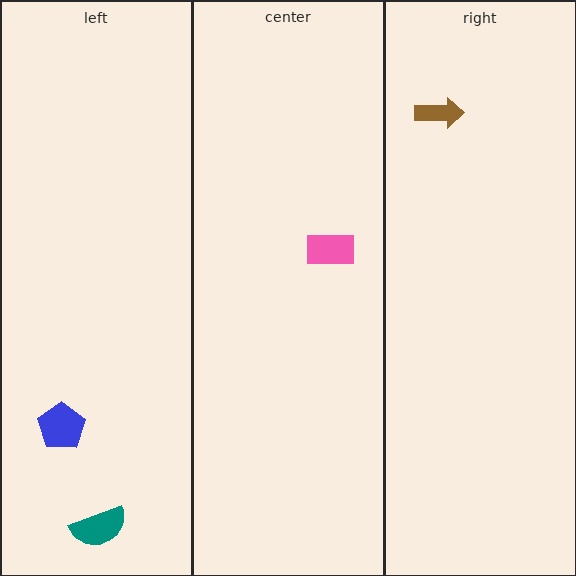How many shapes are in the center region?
1.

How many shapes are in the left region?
2.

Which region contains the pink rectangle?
The center region.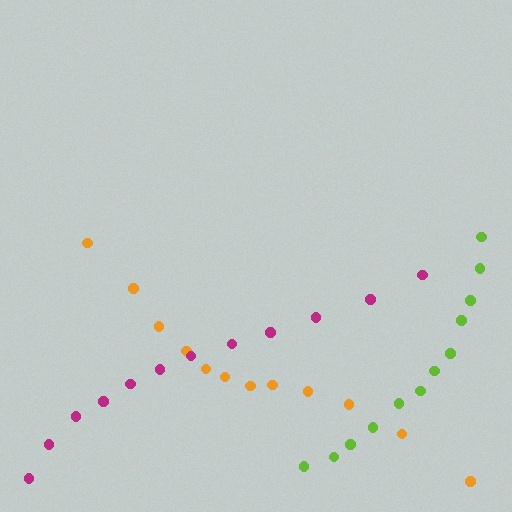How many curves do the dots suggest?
There are 3 distinct paths.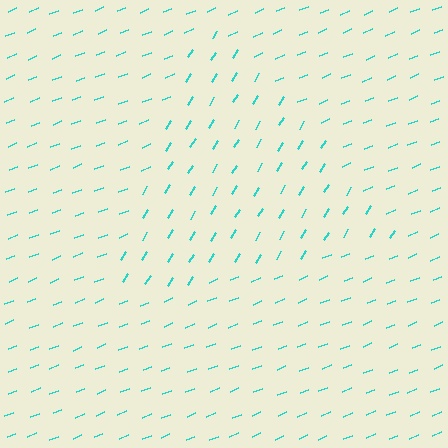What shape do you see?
I see a triangle.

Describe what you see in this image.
The image is filled with small cyan line segments. A triangle region in the image has lines oriented differently from the surrounding lines, creating a visible texture boundary.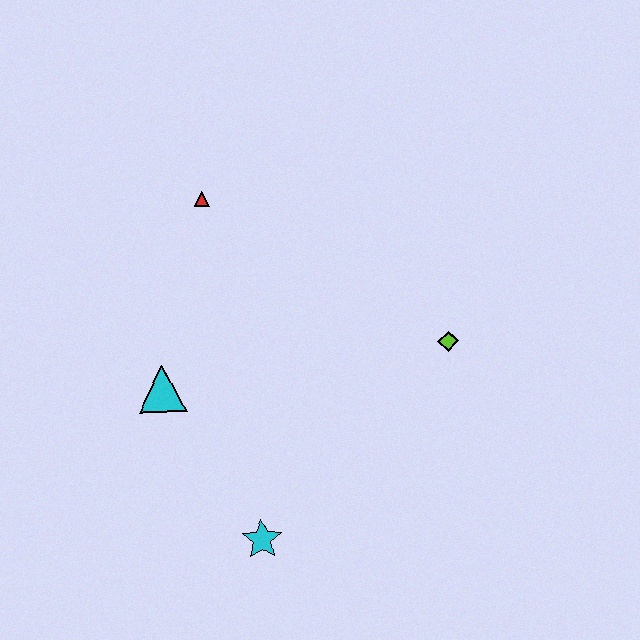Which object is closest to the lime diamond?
The cyan star is closest to the lime diamond.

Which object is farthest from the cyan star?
The red triangle is farthest from the cyan star.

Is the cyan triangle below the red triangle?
Yes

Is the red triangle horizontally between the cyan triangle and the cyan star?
Yes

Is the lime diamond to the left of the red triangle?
No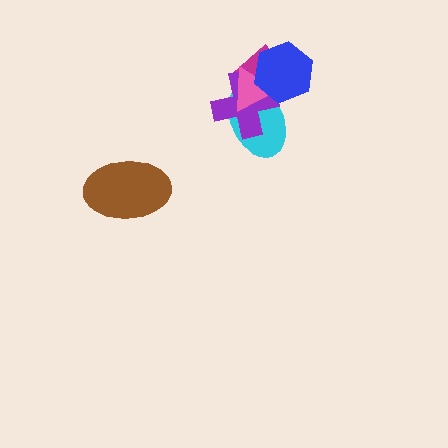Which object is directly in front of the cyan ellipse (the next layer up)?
The purple cross is directly in front of the cyan ellipse.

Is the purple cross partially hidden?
Yes, it is partially covered by another shape.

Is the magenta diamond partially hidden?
Yes, it is partially covered by another shape.